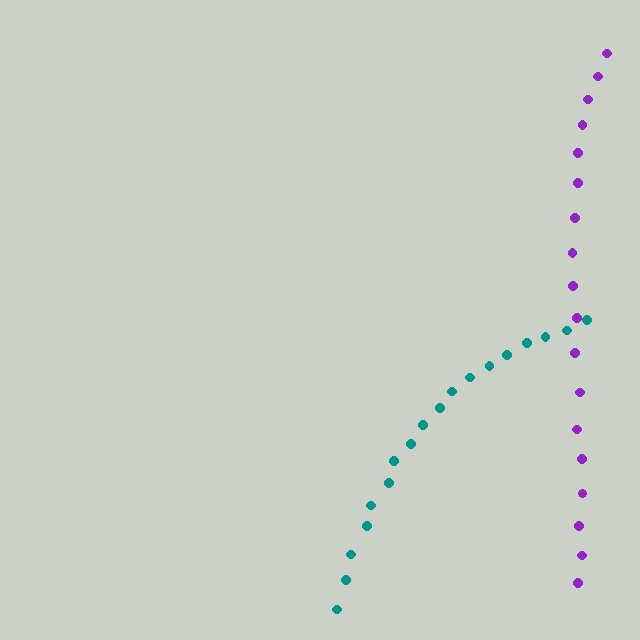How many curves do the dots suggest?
There are 2 distinct paths.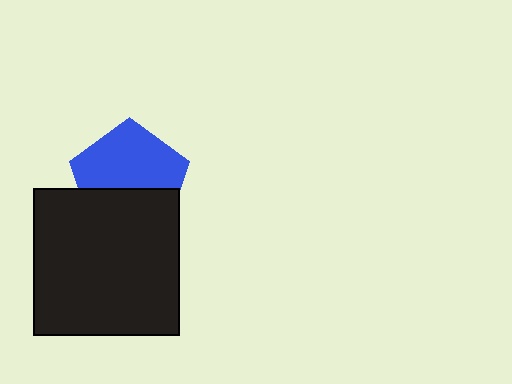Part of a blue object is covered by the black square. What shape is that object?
It is a pentagon.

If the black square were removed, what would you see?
You would see the complete blue pentagon.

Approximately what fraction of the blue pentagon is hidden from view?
Roughly 41% of the blue pentagon is hidden behind the black square.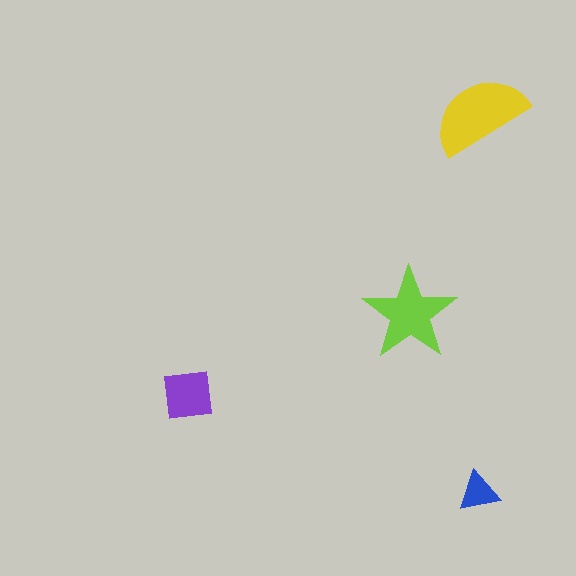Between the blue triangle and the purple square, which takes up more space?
The purple square.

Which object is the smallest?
The blue triangle.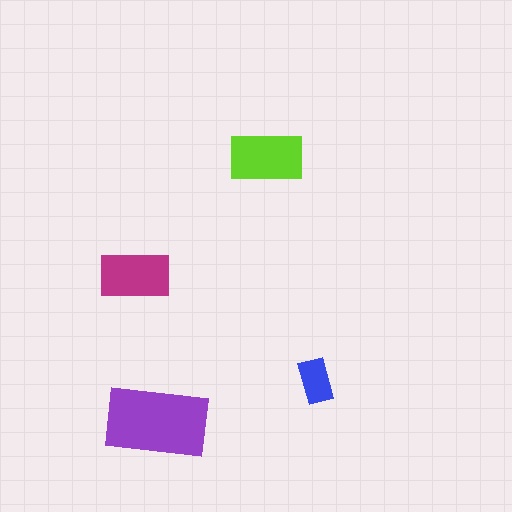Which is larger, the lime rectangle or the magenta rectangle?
The lime one.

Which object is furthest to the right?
The blue rectangle is rightmost.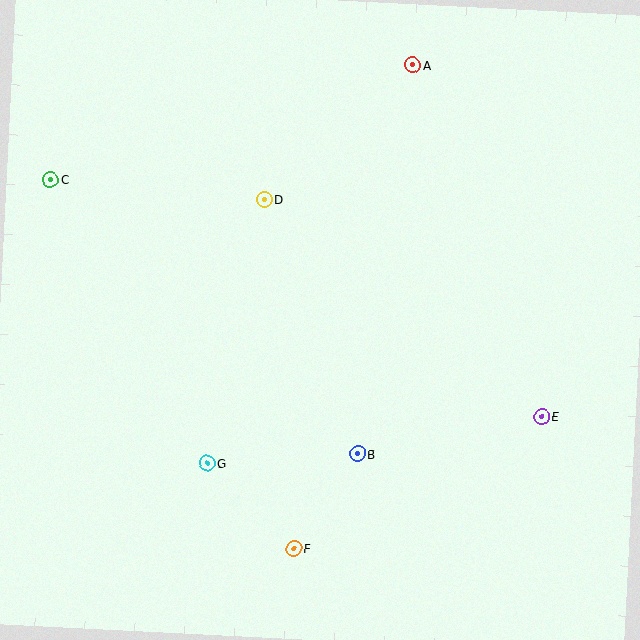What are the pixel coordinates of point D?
Point D is at (264, 199).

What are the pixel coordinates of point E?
Point E is at (542, 417).